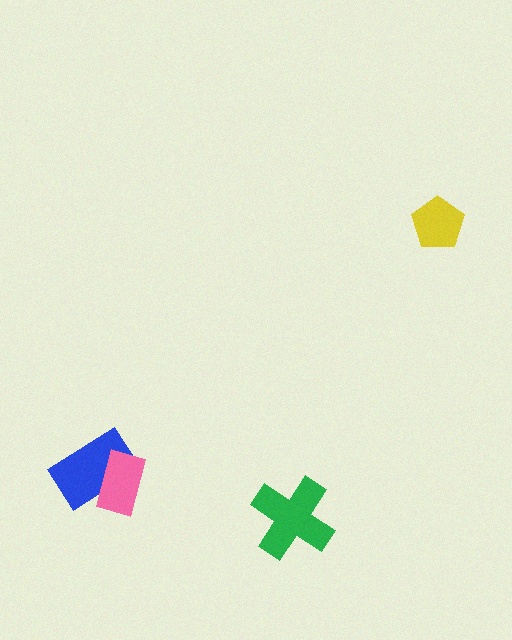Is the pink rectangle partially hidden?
No, no other shape covers it.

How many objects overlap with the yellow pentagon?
0 objects overlap with the yellow pentagon.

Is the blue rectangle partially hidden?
Yes, it is partially covered by another shape.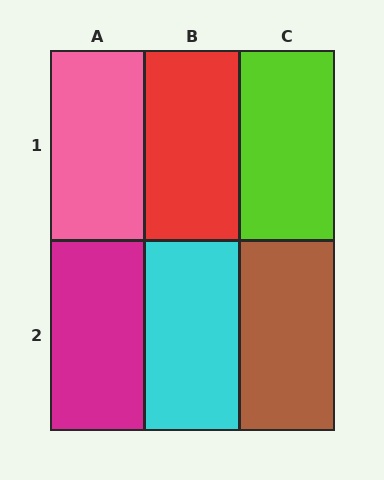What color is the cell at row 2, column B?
Cyan.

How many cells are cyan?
1 cell is cyan.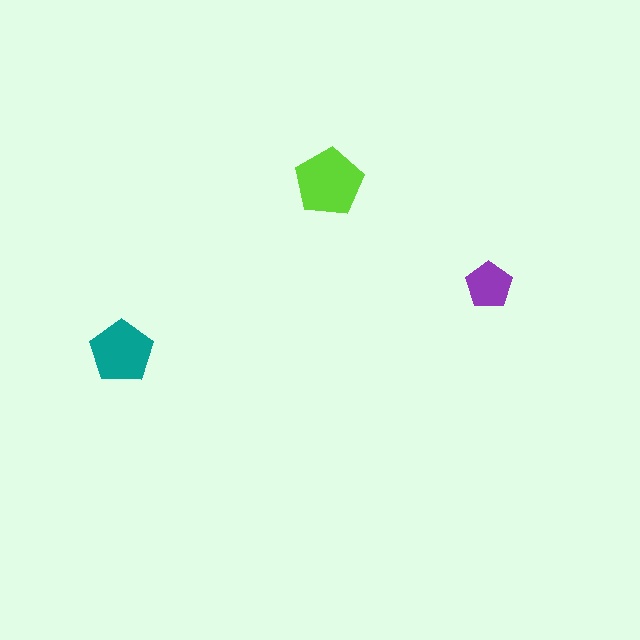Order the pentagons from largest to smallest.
the lime one, the teal one, the purple one.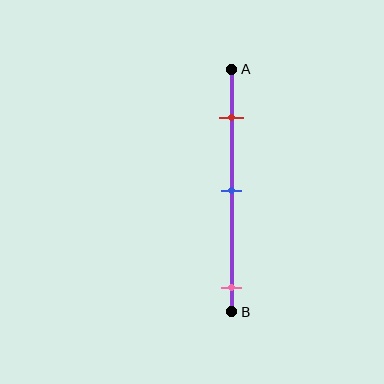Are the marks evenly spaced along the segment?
No, the marks are not evenly spaced.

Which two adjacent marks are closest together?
The red and blue marks are the closest adjacent pair.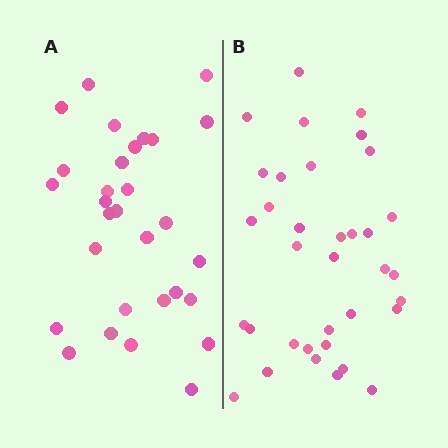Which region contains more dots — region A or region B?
Region B (the right region) has more dots.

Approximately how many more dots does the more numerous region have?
Region B has about 5 more dots than region A.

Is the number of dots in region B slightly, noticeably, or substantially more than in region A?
Region B has only slightly more — the two regions are fairly close. The ratio is roughly 1.2 to 1.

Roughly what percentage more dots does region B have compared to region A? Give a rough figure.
About 15% more.